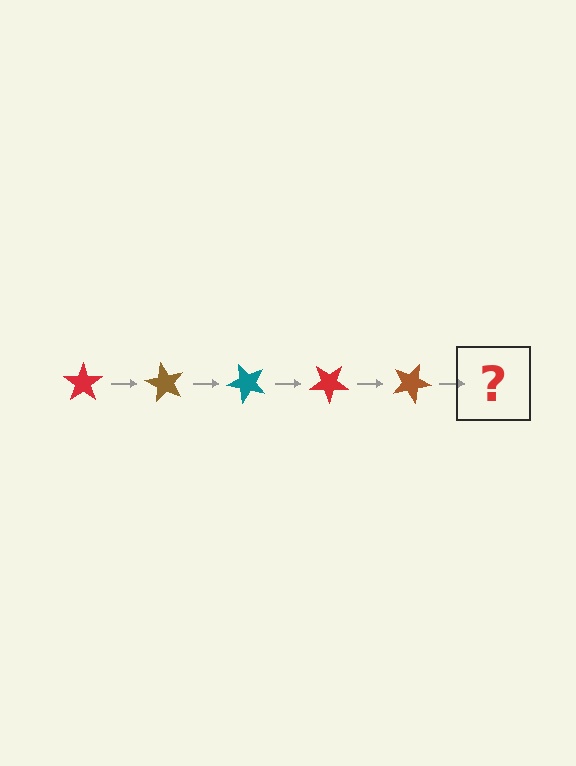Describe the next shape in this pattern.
It should be a teal star, rotated 300 degrees from the start.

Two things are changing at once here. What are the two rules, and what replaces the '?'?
The two rules are that it rotates 60 degrees each step and the color cycles through red, brown, and teal. The '?' should be a teal star, rotated 300 degrees from the start.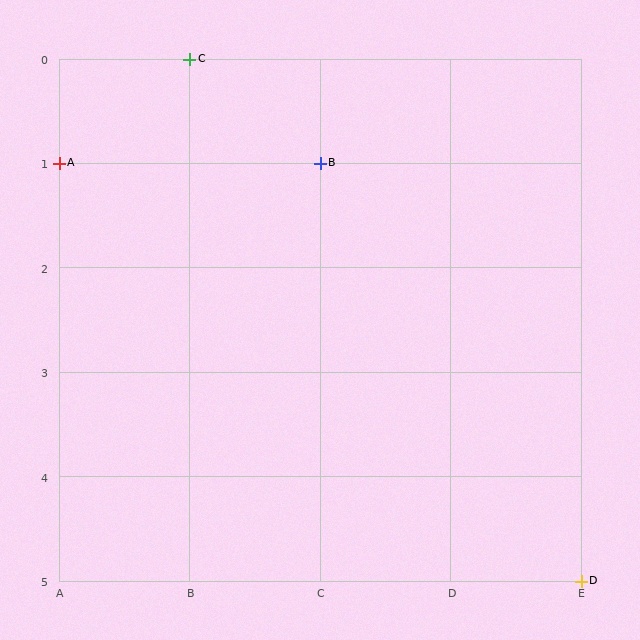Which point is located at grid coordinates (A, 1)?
Point A is at (A, 1).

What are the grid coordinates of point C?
Point C is at grid coordinates (B, 0).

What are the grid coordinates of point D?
Point D is at grid coordinates (E, 5).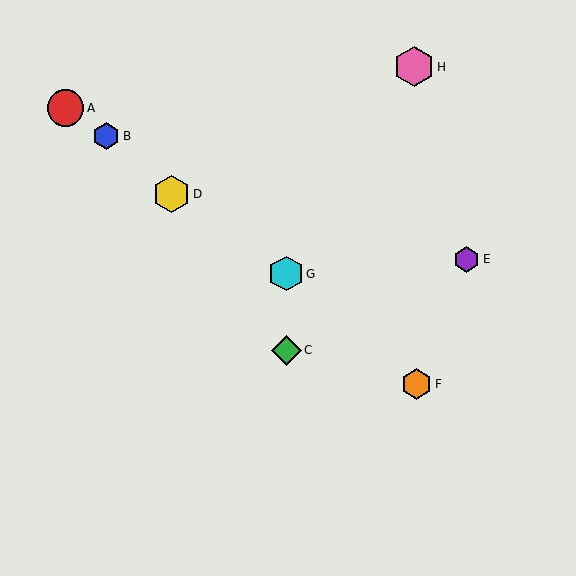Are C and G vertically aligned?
Yes, both are at x≈286.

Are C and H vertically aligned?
No, C is at x≈286 and H is at x≈414.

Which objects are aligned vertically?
Objects C, G are aligned vertically.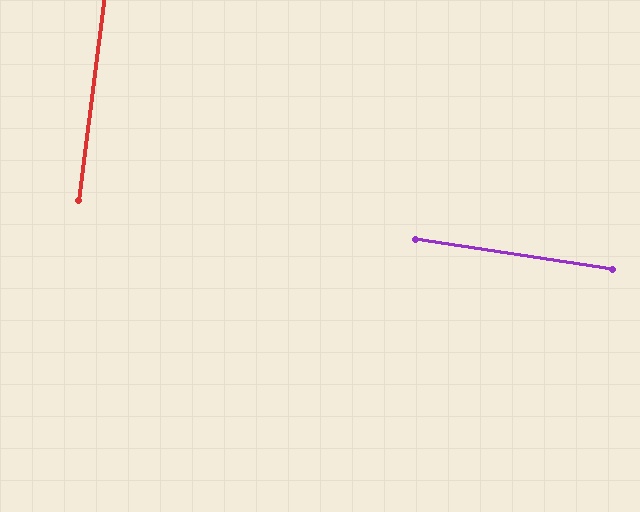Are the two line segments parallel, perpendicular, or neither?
Perpendicular — they meet at approximately 88°.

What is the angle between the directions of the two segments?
Approximately 88 degrees.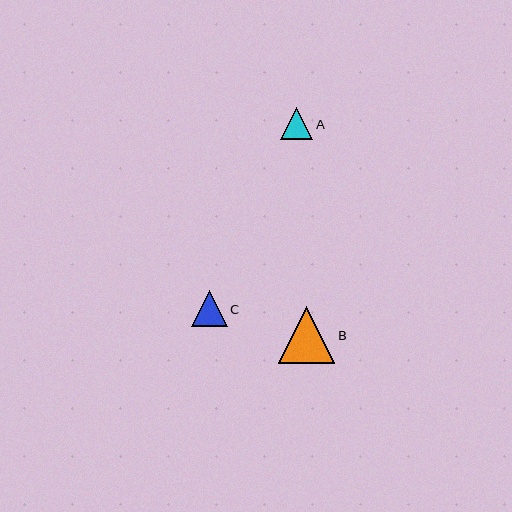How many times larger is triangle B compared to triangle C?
Triangle B is approximately 1.6 times the size of triangle C.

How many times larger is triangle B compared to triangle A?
Triangle B is approximately 1.7 times the size of triangle A.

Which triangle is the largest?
Triangle B is the largest with a size of approximately 56 pixels.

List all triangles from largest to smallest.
From largest to smallest: B, C, A.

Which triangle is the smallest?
Triangle A is the smallest with a size of approximately 32 pixels.